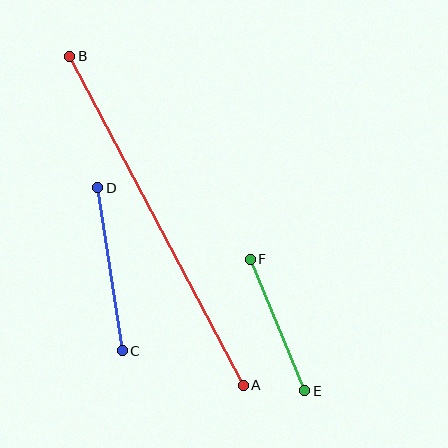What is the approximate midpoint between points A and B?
The midpoint is at approximately (157, 221) pixels.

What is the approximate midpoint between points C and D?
The midpoint is at approximately (110, 269) pixels.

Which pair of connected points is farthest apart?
Points A and B are farthest apart.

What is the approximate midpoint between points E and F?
The midpoint is at approximately (277, 325) pixels.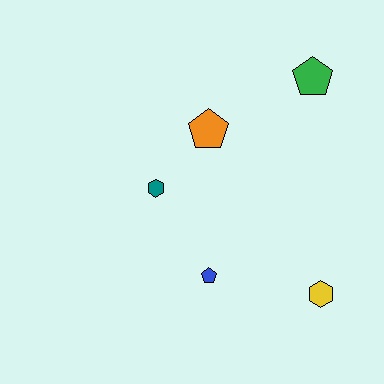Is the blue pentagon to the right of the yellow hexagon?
No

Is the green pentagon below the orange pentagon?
No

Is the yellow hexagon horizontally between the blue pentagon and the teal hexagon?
No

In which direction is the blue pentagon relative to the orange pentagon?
The blue pentagon is below the orange pentagon.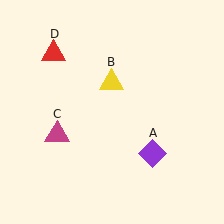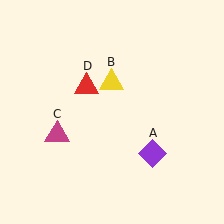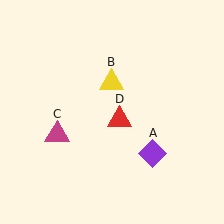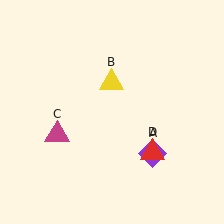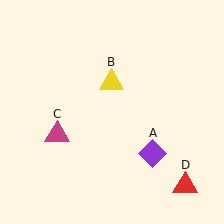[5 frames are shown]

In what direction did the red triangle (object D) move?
The red triangle (object D) moved down and to the right.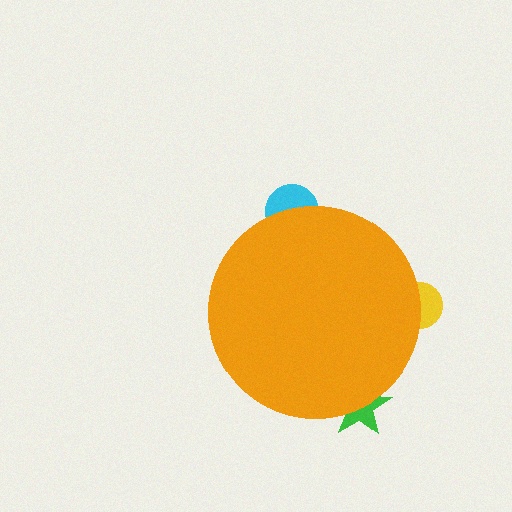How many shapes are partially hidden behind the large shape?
3 shapes are partially hidden.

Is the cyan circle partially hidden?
Yes, the cyan circle is partially hidden behind the orange circle.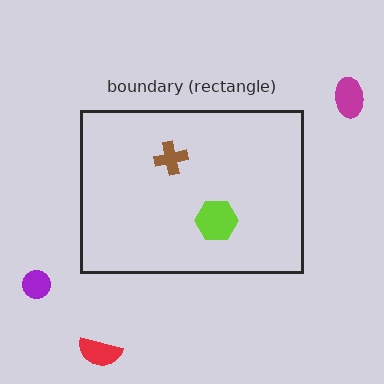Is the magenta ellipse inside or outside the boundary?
Outside.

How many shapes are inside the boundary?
2 inside, 3 outside.